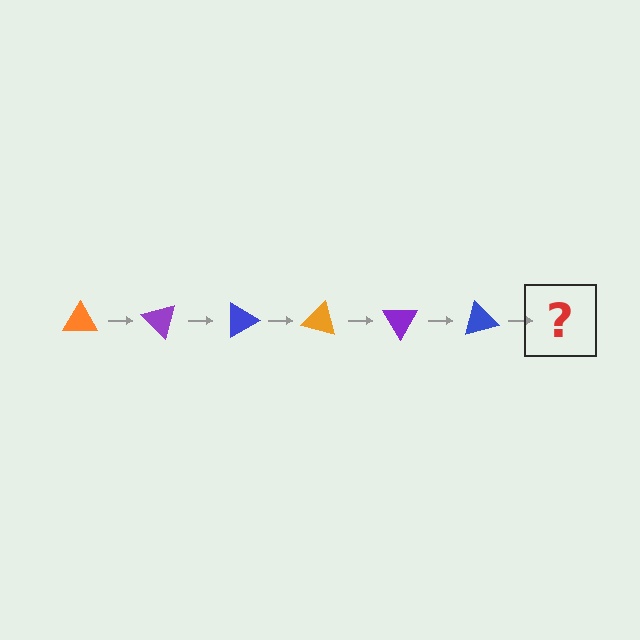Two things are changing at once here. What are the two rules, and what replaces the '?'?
The two rules are that it rotates 45 degrees each step and the color cycles through orange, purple, and blue. The '?' should be an orange triangle, rotated 270 degrees from the start.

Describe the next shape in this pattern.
It should be an orange triangle, rotated 270 degrees from the start.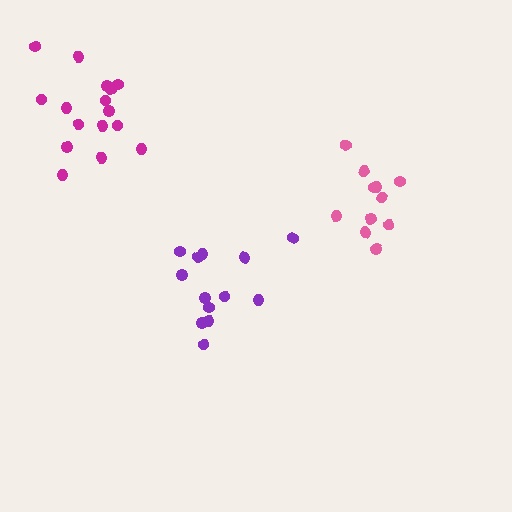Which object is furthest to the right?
The pink cluster is rightmost.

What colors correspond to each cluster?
The clusters are colored: purple, magenta, pink.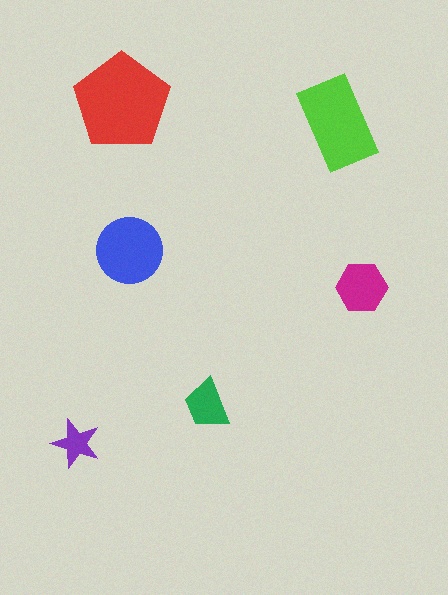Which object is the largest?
The red pentagon.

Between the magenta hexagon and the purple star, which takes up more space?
The magenta hexagon.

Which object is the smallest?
The purple star.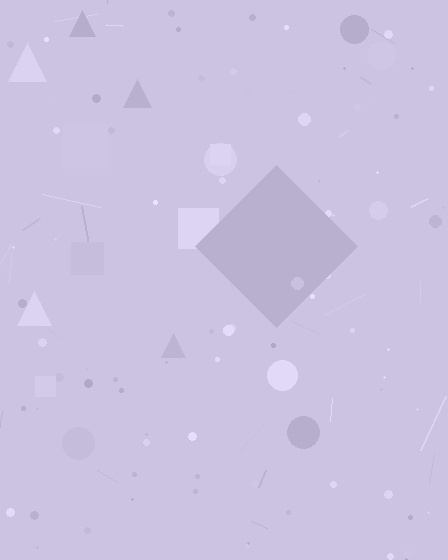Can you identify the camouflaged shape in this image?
The camouflaged shape is a diamond.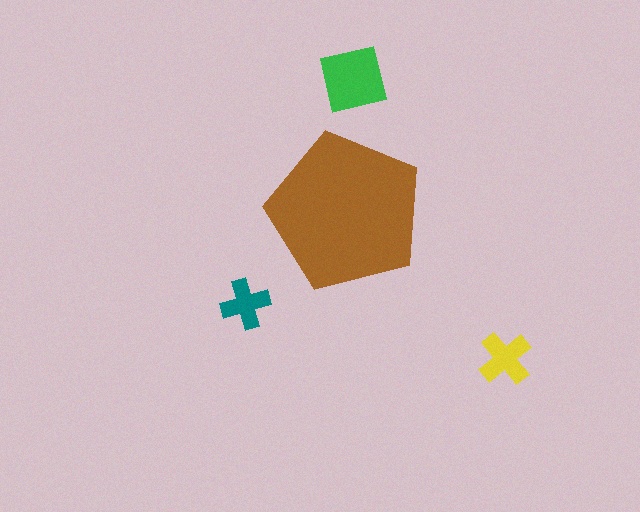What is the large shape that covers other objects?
A brown pentagon.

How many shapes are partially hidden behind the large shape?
0 shapes are partially hidden.